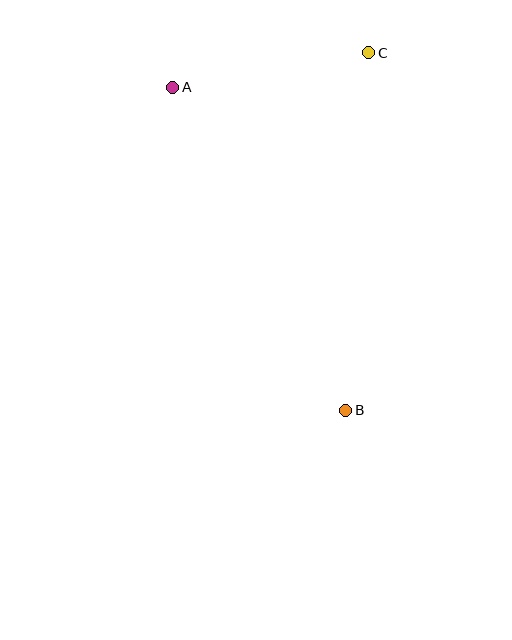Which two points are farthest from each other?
Points A and B are farthest from each other.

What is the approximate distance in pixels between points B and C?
The distance between B and C is approximately 358 pixels.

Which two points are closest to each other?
Points A and C are closest to each other.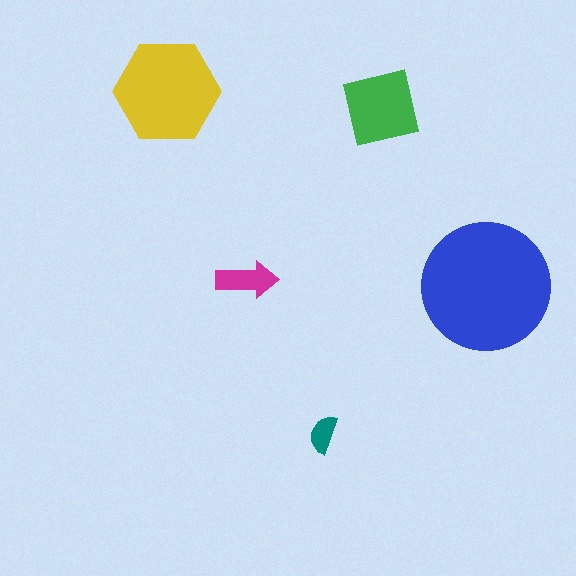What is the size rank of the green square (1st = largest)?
3rd.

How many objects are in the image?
There are 5 objects in the image.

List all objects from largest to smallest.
The blue circle, the yellow hexagon, the green square, the magenta arrow, the teal semicircle.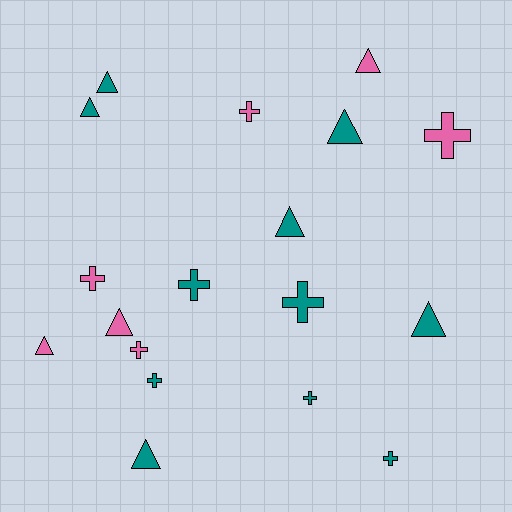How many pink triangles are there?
There are 3 pink triangles.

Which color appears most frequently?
Teal, with 11 objects.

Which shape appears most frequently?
Cross, with 9 objects.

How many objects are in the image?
There are 18 objects.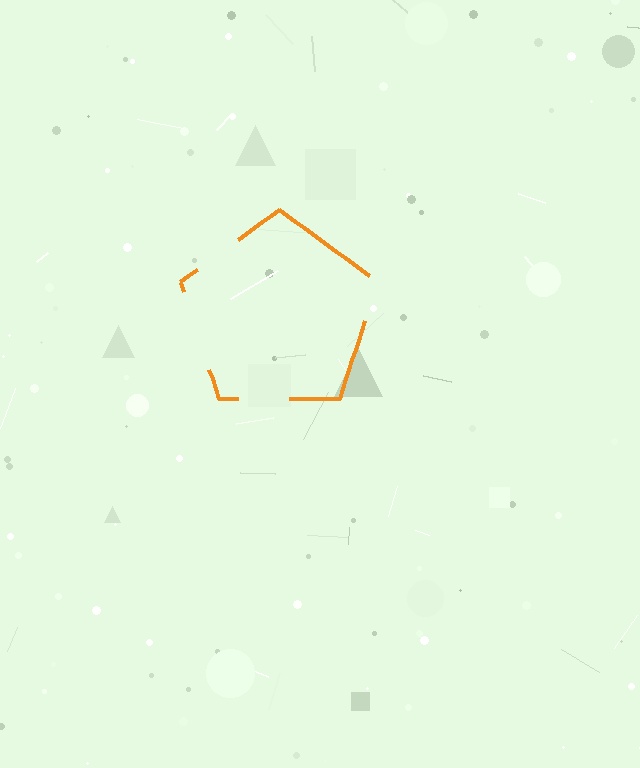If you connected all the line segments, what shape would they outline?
They would outline a pentagon.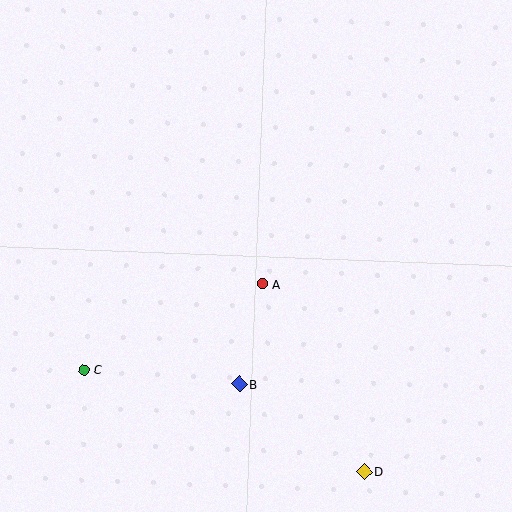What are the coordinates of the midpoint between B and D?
The midpoint between B and D is at (302, 428).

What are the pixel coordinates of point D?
Point D is at (364, 471).